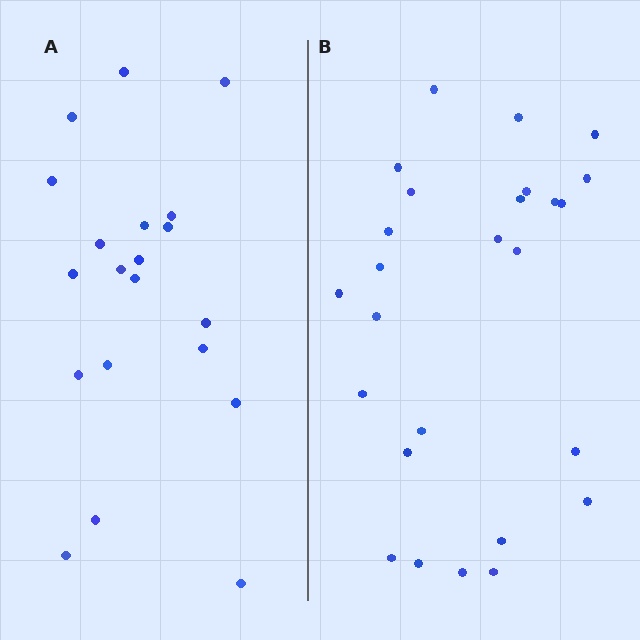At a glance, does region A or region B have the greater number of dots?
Region B (the right region) has more dots.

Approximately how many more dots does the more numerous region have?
Region B has about 6 more dots than region A.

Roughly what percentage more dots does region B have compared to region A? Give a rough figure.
About 30% more.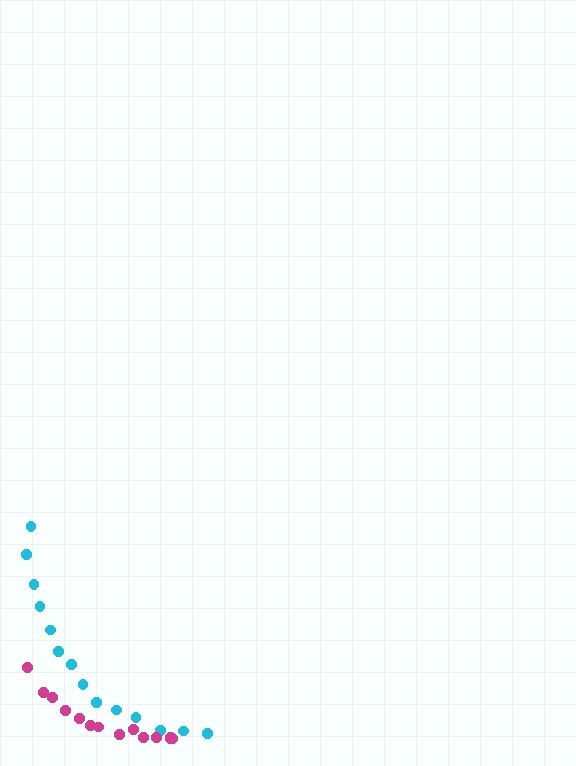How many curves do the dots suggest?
There are 2 distinct paths.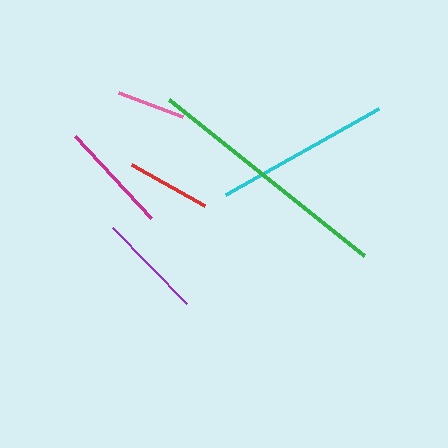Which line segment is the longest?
The green line is the longest at approximately 249 pixels.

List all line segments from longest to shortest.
From longest to shortest: green, cyan, magenta, purple, red, pink.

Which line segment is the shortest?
The pink line is the shortest at approximately 68 pixels.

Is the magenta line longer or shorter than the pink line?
The magenta line is longer than the pink line.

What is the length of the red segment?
The red segment is approximately 84 pixels long.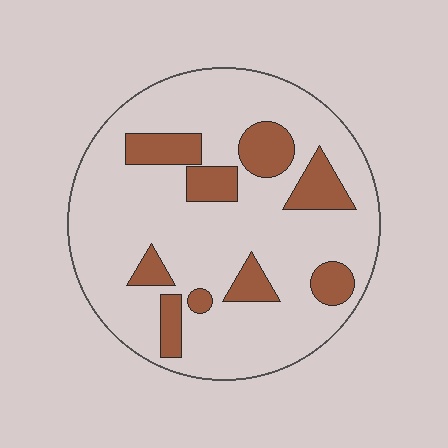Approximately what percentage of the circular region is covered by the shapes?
Approximately 20%.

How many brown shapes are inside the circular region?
9.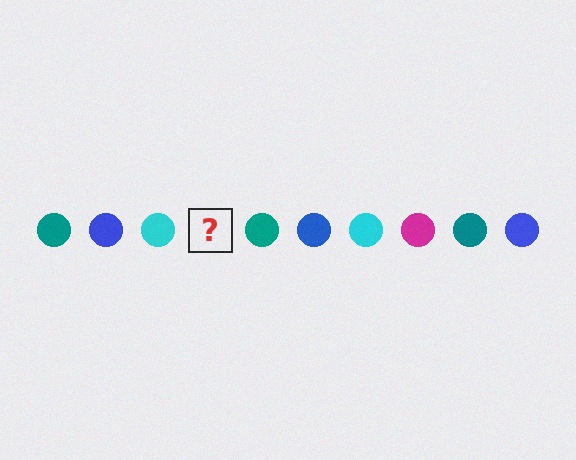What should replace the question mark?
The question mark should be replaced with a magenta circle.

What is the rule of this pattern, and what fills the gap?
The rule is that the pattern cycles through teal, blue, cyan, magenta circles. The gap should be filled with a magenta circle.